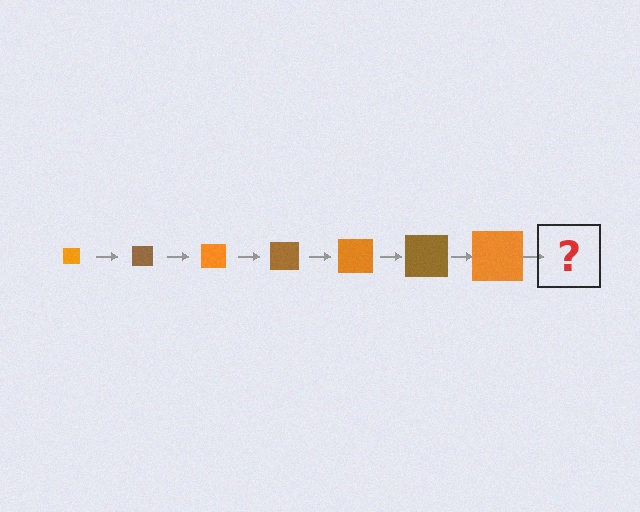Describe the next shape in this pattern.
It should be a brown square, larger than the previous one.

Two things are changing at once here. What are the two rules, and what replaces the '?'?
The two rules are that the square grows larger each step and the color cycles through orange and brown. The '?' should be a brown square, larger than the previous one.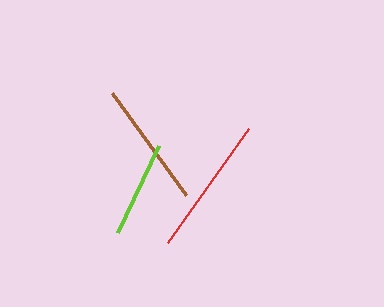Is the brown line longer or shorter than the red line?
The red line is longer than the brown line.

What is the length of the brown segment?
The brown segment is approximately 126 pixels long.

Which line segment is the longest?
The red line is the longest at approximately 140 pixels.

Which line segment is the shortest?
The lime line is the shortest at approximately 96 pixels.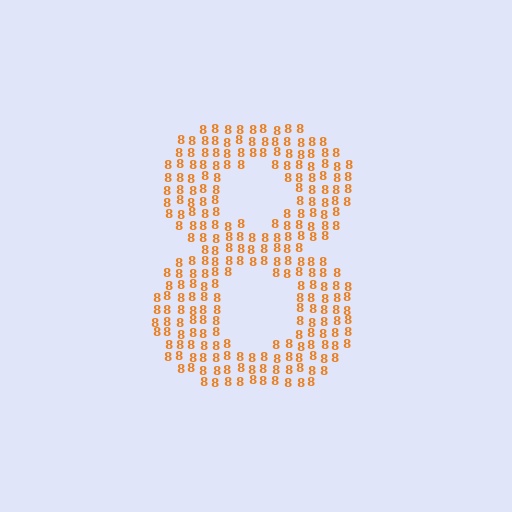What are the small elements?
The small elements are digit 8's.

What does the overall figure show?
The overall figure shows the digit 8.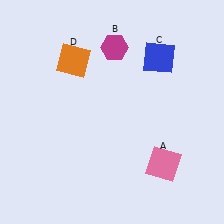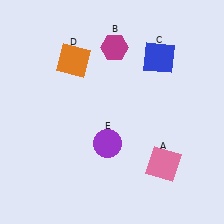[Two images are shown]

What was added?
A purple circle (E) was added in Image 2.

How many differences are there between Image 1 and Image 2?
There is 1 difference between the two images.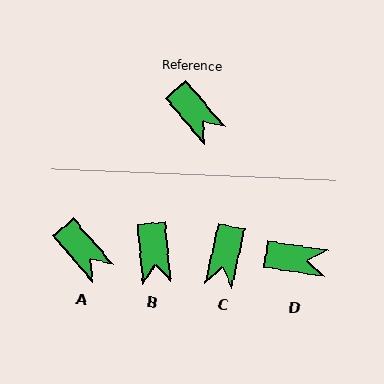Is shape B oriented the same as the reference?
No, it is off by about 36 degrees.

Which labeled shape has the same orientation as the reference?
A.